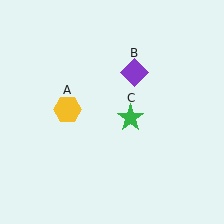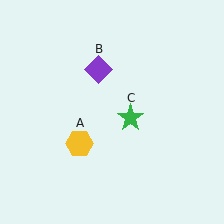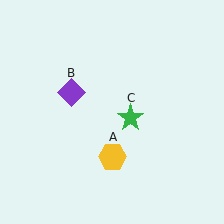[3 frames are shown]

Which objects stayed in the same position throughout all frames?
Green star (object C) remained stationary.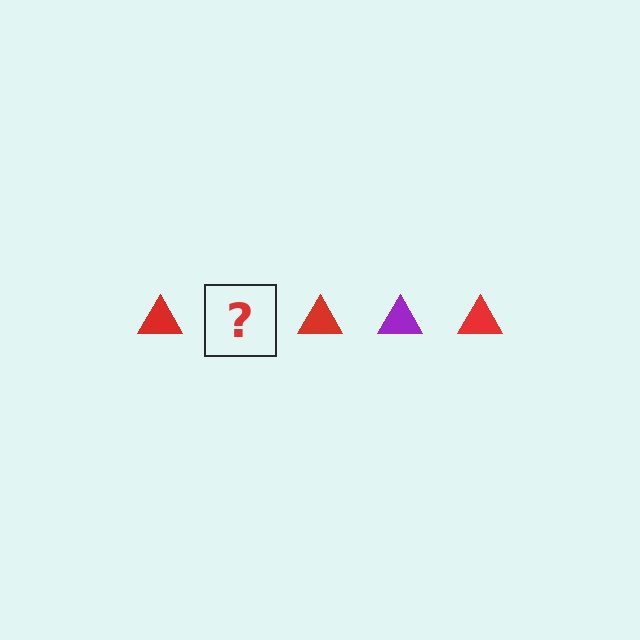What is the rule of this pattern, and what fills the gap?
The rule is that the pattern cycles through red, purple triangles. The gap should be filled with a purple triangle.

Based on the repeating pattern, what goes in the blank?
The blank should be a purple triangle.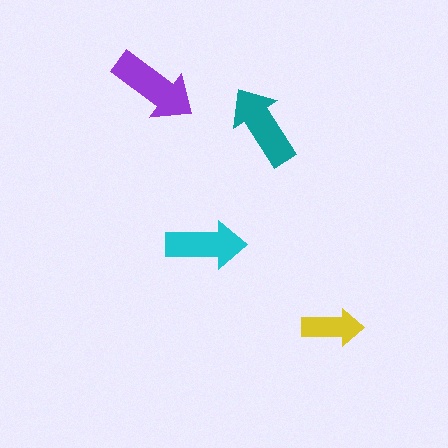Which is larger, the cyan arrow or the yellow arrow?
The cyan one.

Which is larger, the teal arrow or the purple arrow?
The purple one.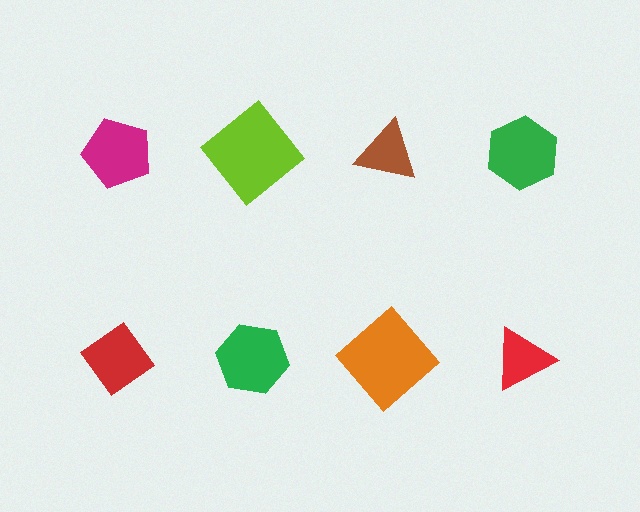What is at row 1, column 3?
A brown triangle.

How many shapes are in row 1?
4 shapes.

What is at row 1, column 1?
A magenta pentagon.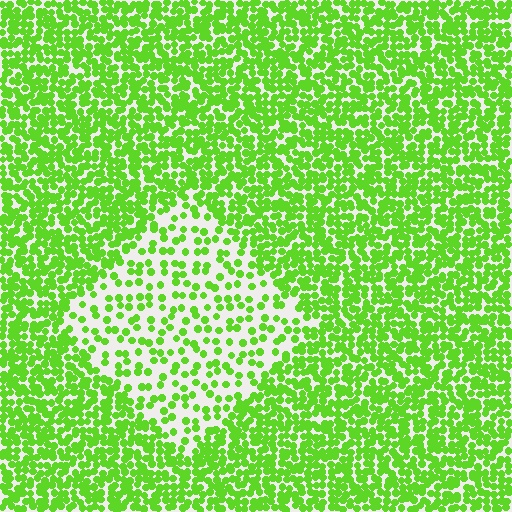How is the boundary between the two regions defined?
The boundary is defined by a change in element density (approximately 2.5x ratio). All elements are the same color, size, and shape.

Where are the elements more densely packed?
The elements are more densely packed outside the diamond boundary.